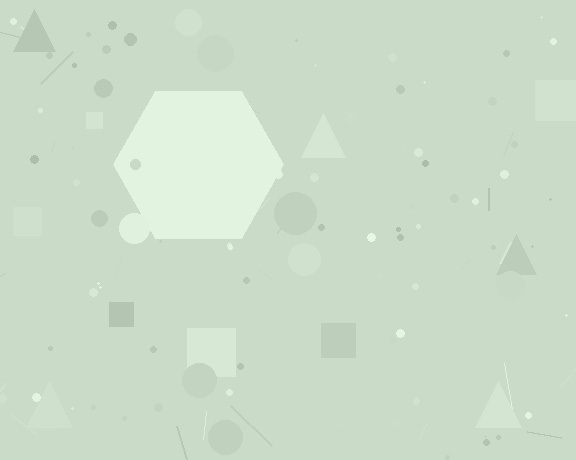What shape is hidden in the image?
A hexagon is hidden in the image.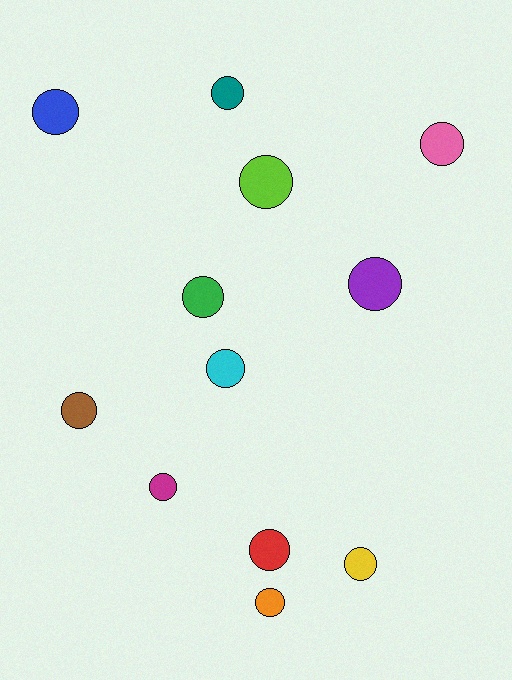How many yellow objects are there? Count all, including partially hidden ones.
There is 1 yellow object.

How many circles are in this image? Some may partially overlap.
There are 12 circles.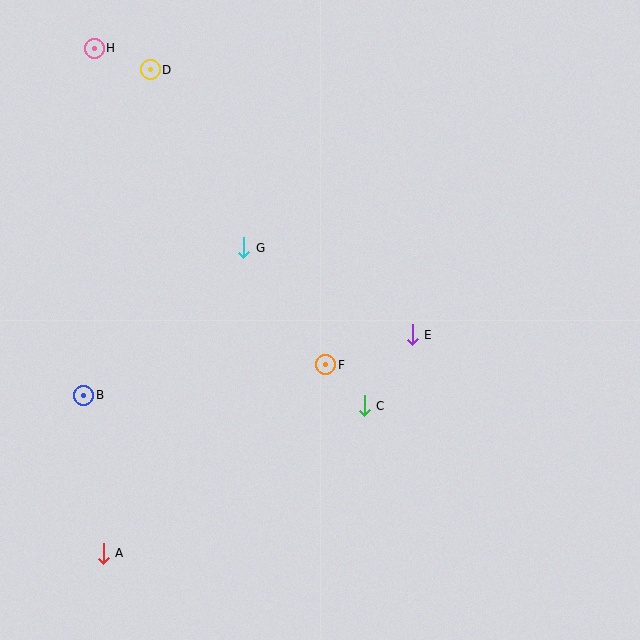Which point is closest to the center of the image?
Point F at (326, 365) is closest to the center.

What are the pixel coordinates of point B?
Point B is at (84, 396).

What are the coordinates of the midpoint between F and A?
The midpoint between F and A is at (214, 459).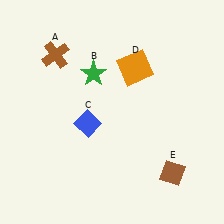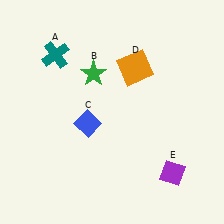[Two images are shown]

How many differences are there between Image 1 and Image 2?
There are 2 differences between the two images.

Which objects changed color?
A changed from brown to teal. E changed from brown to purple.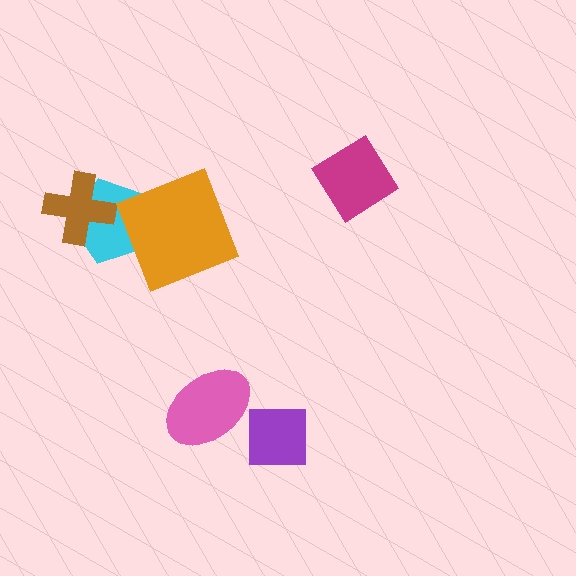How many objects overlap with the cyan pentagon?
2 objects overlap with the cyan pentagon.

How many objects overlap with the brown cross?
1 object overlaps with the brown cross.